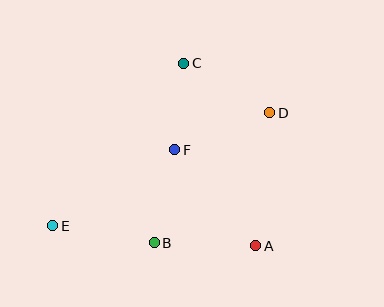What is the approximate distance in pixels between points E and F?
The distance between E and F is approximately 144 pixels.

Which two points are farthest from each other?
Points D and E are farthest from each other.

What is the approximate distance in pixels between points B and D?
The distance between B and D is approximately 174 pixels.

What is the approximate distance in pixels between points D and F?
The distance between D and F is approximately 102 pixels.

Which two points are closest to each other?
Points C and F are closest to each other.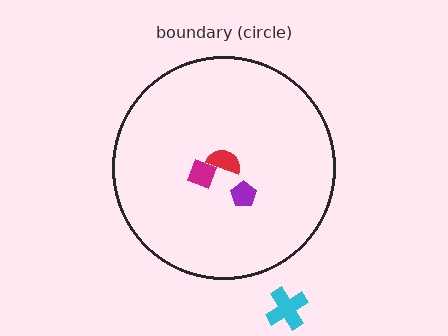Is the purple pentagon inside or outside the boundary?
Inside.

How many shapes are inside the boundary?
3 inside, 1 outside.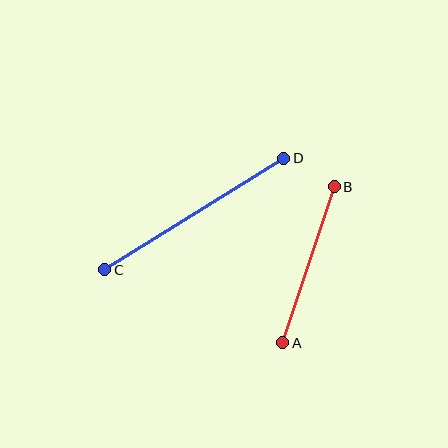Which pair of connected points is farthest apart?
Points C and D are farthest apart.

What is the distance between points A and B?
The distance is approximately 165 pixels.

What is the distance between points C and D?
The distance is approximately 211 pixels.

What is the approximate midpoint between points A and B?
The midpoint is at approximately (309, 265) pixels.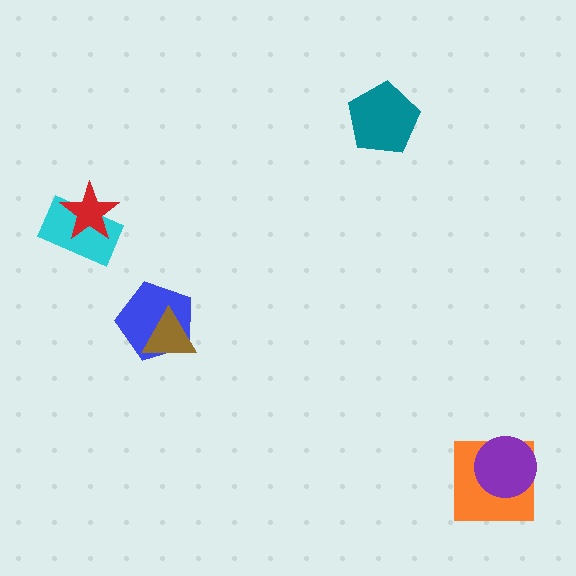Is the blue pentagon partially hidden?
Yes, it is partially covered by another shape.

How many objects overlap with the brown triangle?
1 object overlaps with the brown triangle.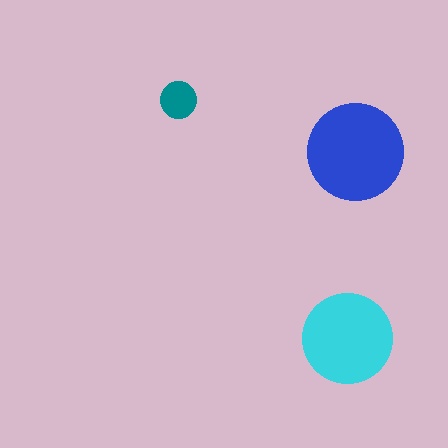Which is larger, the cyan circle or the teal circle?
The cyan one.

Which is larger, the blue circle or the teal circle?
The blue one.